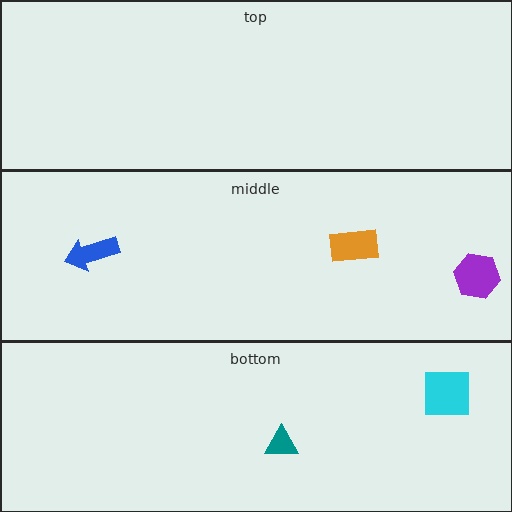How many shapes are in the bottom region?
2.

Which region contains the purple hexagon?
The middle region.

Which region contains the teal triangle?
The bottom region.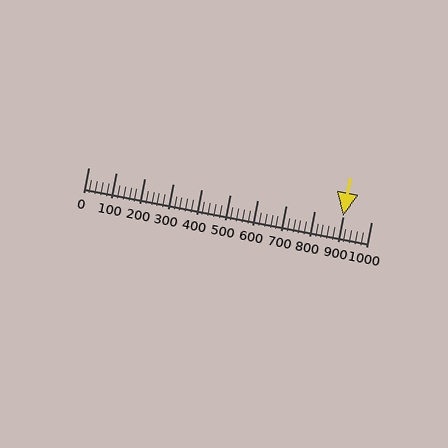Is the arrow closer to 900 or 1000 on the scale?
The arrow is closer to 900.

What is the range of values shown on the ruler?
The ruler shows values from 0 to 1000.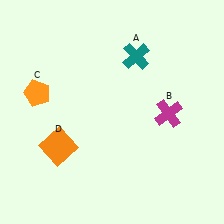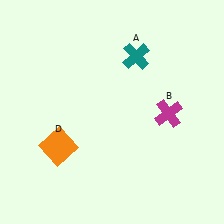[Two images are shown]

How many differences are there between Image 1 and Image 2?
There is 1 difference between the two images.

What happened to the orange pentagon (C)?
The orange pentagon (C) was removed in Image 2. It was in the top-left area of Image 1.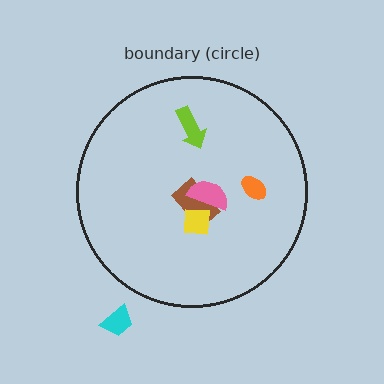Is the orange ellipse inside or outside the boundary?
Inside.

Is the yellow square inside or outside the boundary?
Inside.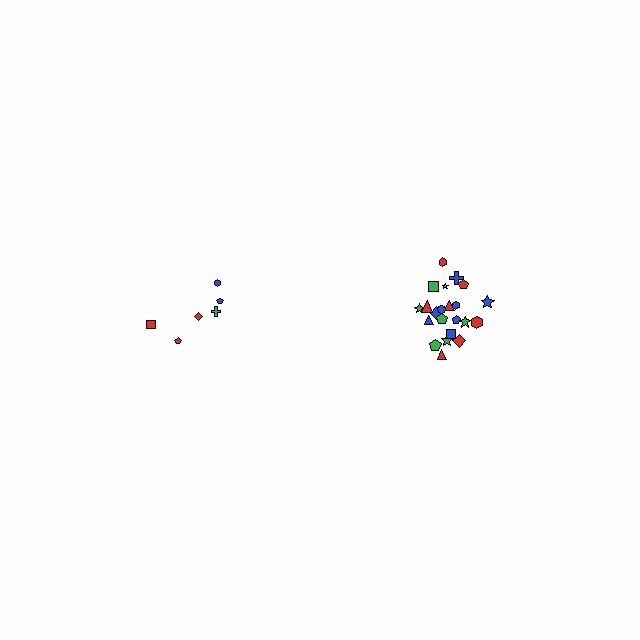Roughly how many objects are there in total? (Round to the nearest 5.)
Roughly 30 objects in total.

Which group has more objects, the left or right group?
The right group.